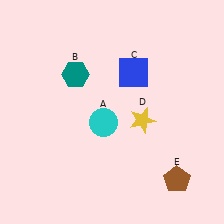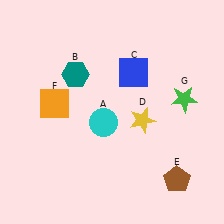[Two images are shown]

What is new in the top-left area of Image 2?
An orange square (F) was added in the top-left area of Image 2.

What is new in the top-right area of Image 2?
A green star (G) was added in the top-right area of Image 2.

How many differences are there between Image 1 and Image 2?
There are 2 differences between the two images.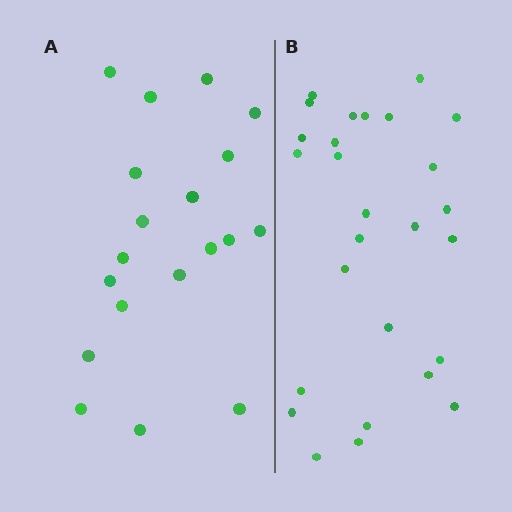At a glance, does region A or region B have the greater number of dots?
Region B (the right region) has more dots.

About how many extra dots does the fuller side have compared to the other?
Region B has roughly 8 or so more dots than region A.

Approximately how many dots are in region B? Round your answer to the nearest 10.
About 30 dots. (The exact count is 27, which rounds to 30.)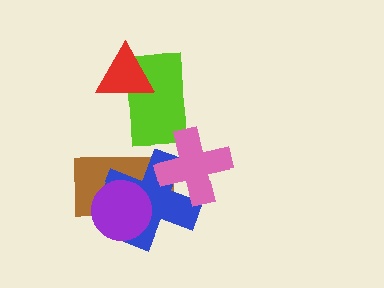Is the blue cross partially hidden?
Yes, it is partially covered by another shape.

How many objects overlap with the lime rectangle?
1 object overlaps with the lime rectangle.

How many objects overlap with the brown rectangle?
3 objects overlap with the brown rectangle.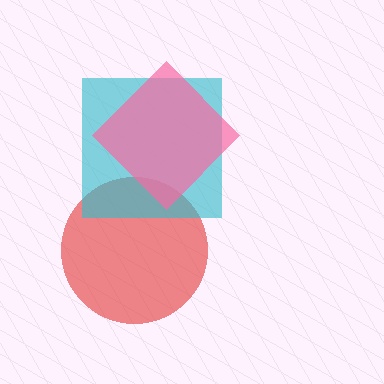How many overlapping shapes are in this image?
There are 3 overlapping shapes in the image.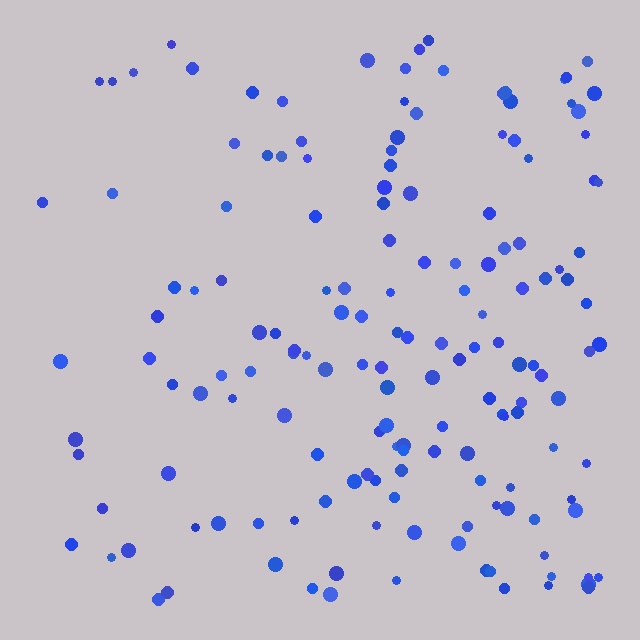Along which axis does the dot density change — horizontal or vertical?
Horizontal.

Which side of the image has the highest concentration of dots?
The right.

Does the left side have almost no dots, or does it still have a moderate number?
Still a moderate number, just noticeably fewer than the right.